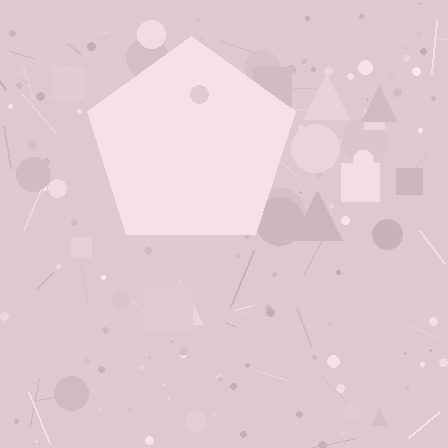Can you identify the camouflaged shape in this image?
The camouflaged shape is a pentagon.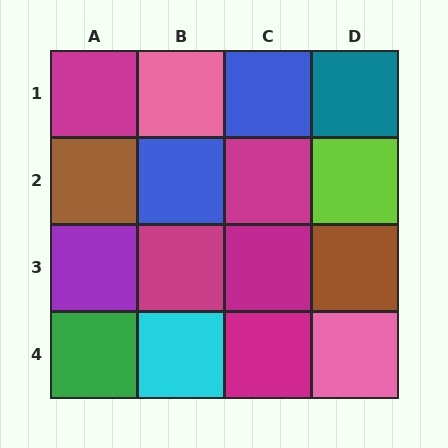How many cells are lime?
1 cell is lime.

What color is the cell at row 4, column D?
Pink.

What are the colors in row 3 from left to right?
Purple, magenta, magenta, brown.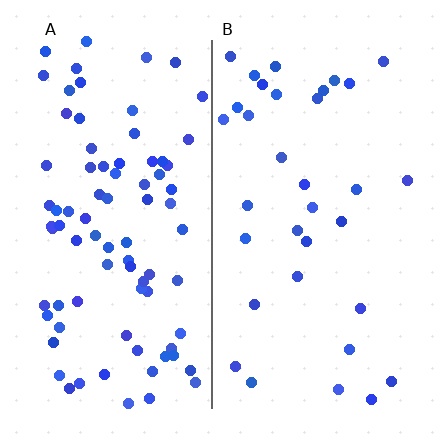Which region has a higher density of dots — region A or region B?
A (the left).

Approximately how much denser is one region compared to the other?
Approximately 2.5× — region A over region B.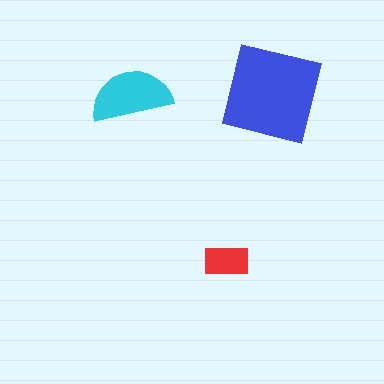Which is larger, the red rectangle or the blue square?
The blue square.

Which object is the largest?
The blue square.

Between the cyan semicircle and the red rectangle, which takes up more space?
The cyan semicircle.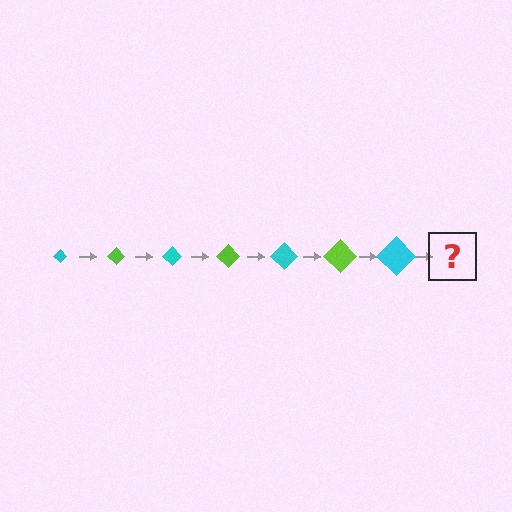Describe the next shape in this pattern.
It should be a lime diamond, larger than the previous one.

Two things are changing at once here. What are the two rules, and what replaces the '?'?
The two rules are that the diamond grows larger each step and the color cycles through cyan and lime. The '?' should be a lime diamond, larger than the previous one.